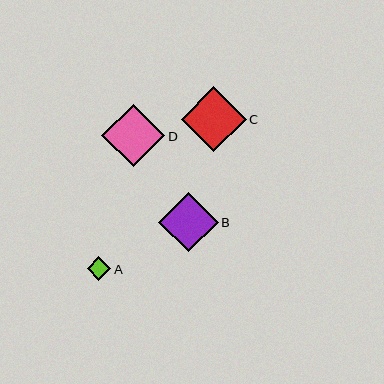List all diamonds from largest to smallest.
From largest to smallest: C, D, B, A.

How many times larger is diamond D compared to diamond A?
Diamond D is approximately 2.7 times the size of diamond A.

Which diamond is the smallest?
Diamond A is the smallest with a size of approximately 23 pixels.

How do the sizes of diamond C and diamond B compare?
Diamond C and diamond B are approximately the same size.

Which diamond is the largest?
Diamond C is the largest with a size of approximately 65 pixels.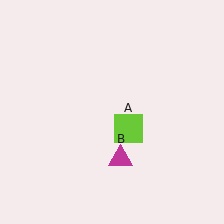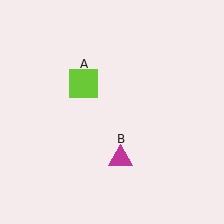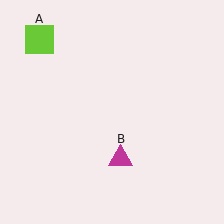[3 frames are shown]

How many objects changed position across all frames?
1 object changed position: lime square (object A).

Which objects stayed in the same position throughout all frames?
Magenta triangle (object B) remained stationary.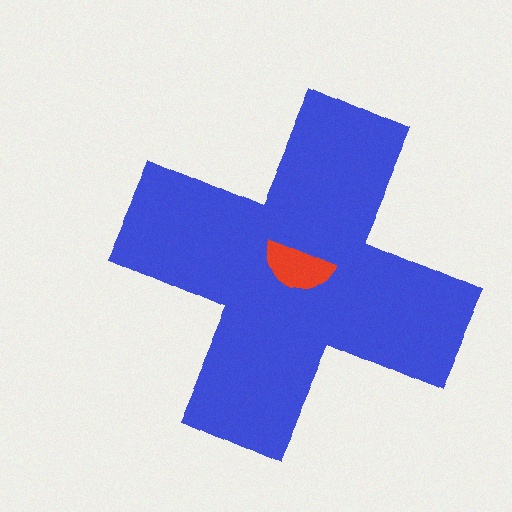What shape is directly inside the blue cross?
The red semicircle.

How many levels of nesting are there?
2.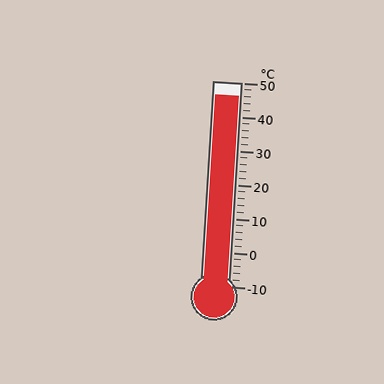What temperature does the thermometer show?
The thermometer shows approximately 46°C.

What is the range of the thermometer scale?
The thermometer scale ranges from -10°C to 50°C.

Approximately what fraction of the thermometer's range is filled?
The thermometer is filled to approximately 95% of its range.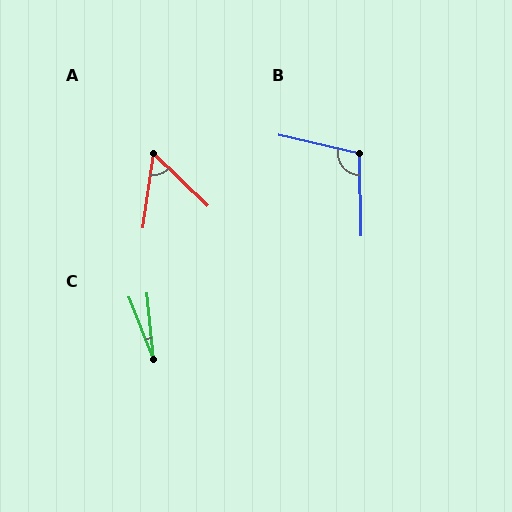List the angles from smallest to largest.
C (16°), A (54°), B (104°).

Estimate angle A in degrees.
Approximately 54 degrees.